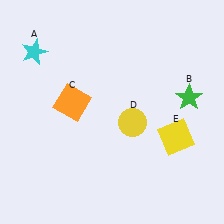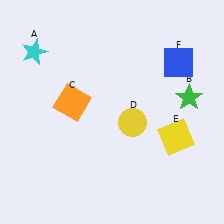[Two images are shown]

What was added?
A blue square (F) was added in Image 2.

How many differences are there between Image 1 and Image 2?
There is 1 difference between the two images.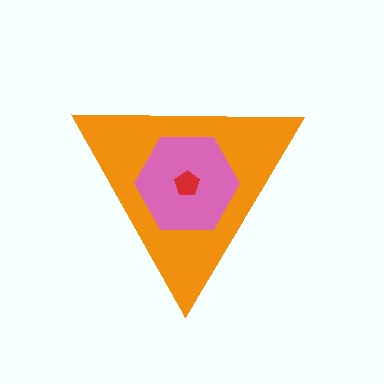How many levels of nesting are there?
3.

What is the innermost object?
The red pentagon.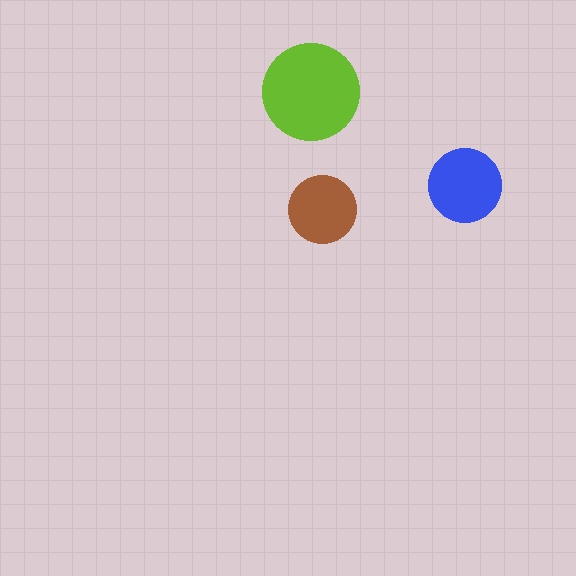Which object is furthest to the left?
The lime circle is leftmost.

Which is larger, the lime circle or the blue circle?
The lime one.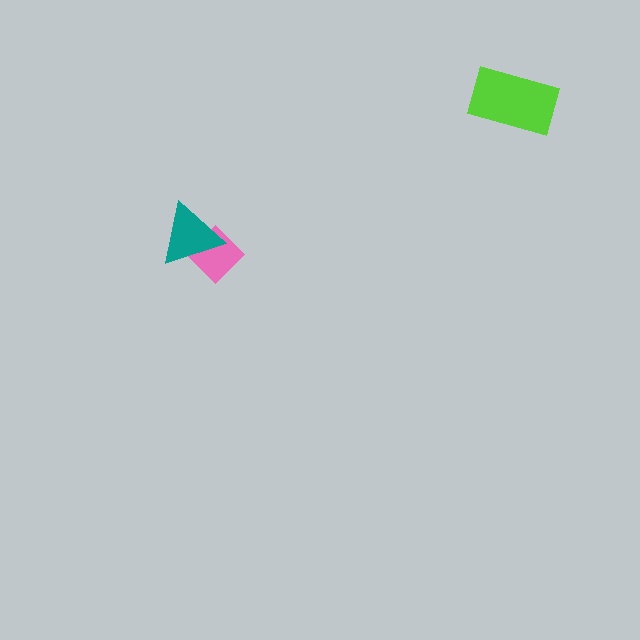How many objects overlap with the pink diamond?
1 object overlaps with the pink diamond.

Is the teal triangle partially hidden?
No, no other shape covers it.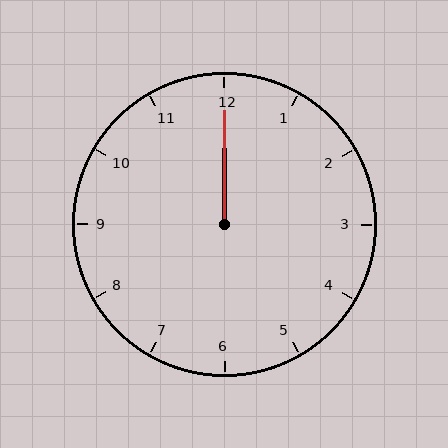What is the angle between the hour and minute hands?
Approximately 0 degrees.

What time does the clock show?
12:00.